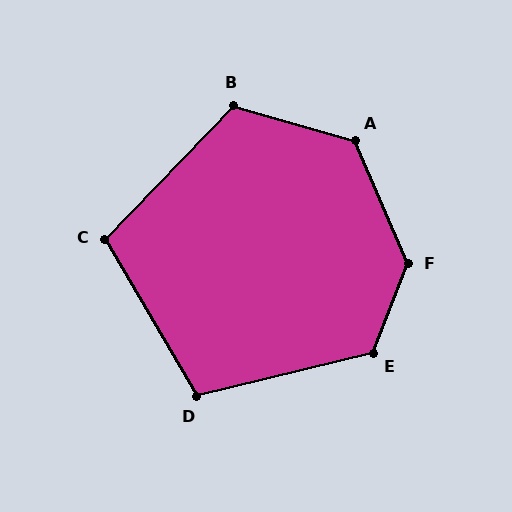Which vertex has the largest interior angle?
F, at approximately 136 degrees.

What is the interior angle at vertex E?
Approximately 125 degrees (obtuse).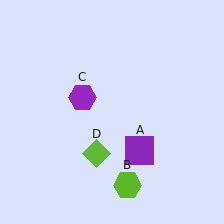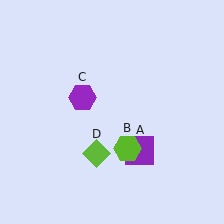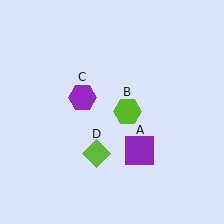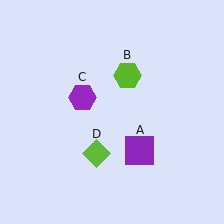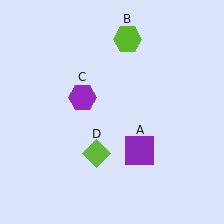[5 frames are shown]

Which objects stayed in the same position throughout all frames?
Purple square (object A) and purple hexagon (object C) and lime diamond (object D) remained stationary.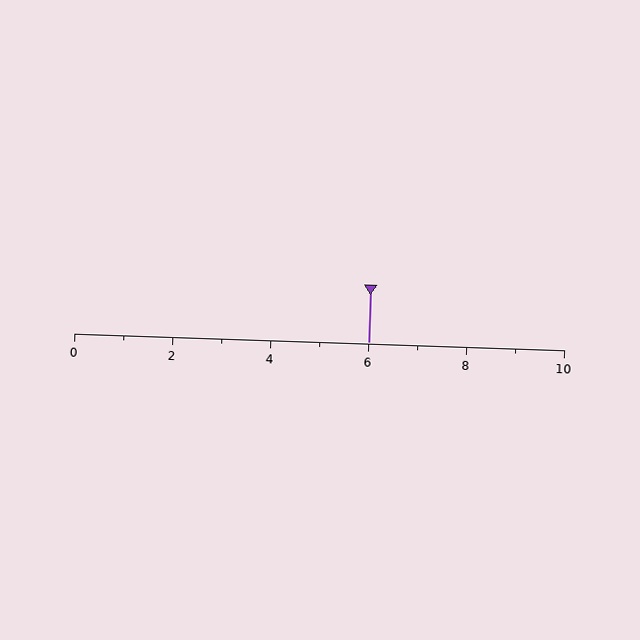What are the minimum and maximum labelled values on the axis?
The axis runs from 0 to 10.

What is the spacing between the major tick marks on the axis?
The major ticks are spaced 2 apart.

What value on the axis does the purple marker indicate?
The marker indicates approximately 6.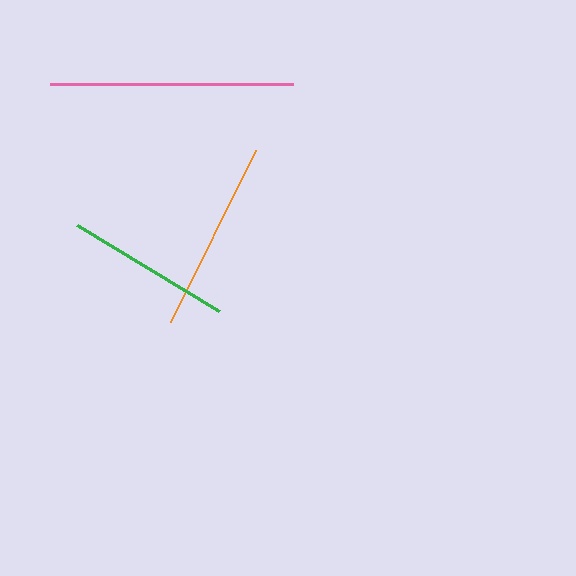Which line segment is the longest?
The pink line is the longest at approximately 243 pixels.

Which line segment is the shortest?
The green line is the shortest at approximately 166 pixels.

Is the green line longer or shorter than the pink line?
The pink line is longer than the green line.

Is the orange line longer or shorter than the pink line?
The pink line is longer than the orange line.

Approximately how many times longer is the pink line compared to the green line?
The pink line is approximately 1.5 times the length of the green line.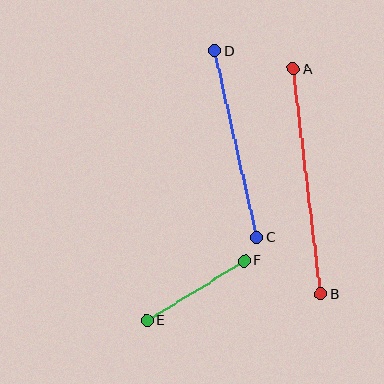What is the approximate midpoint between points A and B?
The midpoint is at approximately (307, 181) pixels.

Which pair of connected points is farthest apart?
Points A and B are farthest apart.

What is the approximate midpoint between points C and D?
The midpoint is at approximately (236, 144) pixels.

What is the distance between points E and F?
The distance is approximately 114 pixels.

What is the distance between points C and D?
The distance is approximately 191 pixels.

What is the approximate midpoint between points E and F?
The midpoint is at approximately (195, 291) pixels.